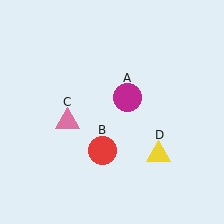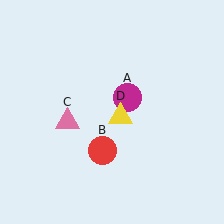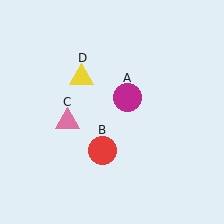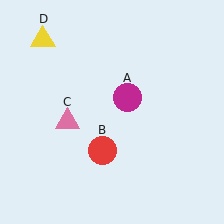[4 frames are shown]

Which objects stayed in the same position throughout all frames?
Magenta circle (object A) and red circle (object B) and pink triangle (object C) remained stationary.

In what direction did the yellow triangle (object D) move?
The yellow triangle (object D) moved up and to the left.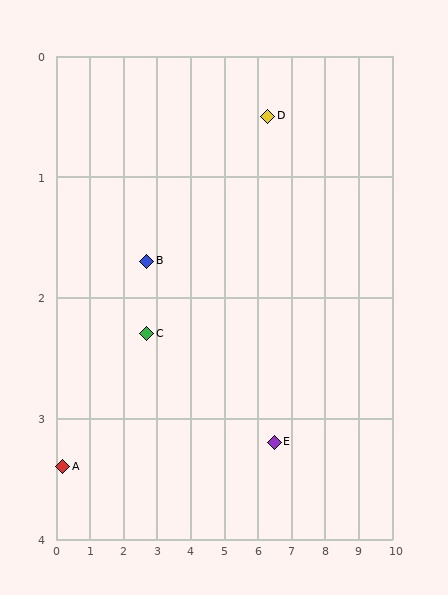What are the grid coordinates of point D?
Point D is at approximately (6.3, 0.5).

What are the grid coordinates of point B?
Point B is at approximately (2.7, 1.7).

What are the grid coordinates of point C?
Point C is at approximately (2.7, 2.3).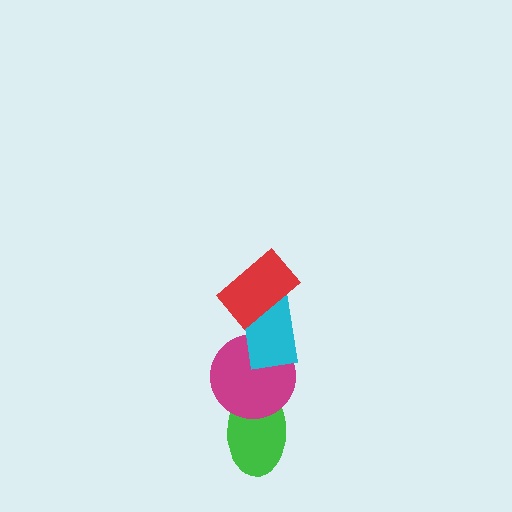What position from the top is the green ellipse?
The green ellipse is 4th from the top.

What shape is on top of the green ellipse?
The magenta circle is on top of the green ellipse.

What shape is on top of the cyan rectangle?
The red rectangle is on top of the cyan rectangle.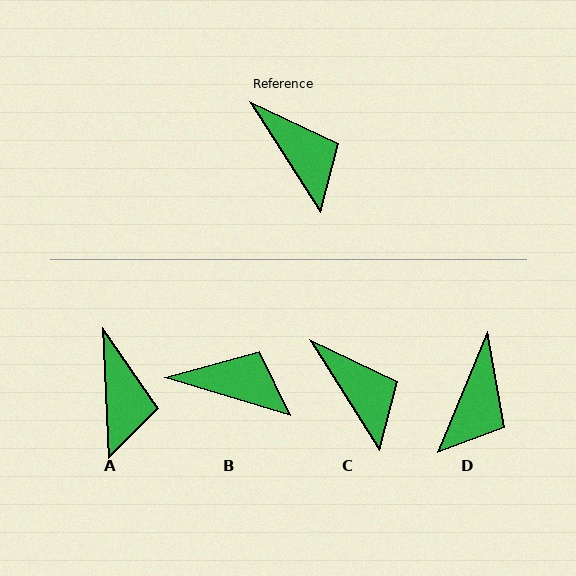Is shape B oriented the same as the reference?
No, it is off by about 41 degrees.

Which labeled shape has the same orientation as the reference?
C.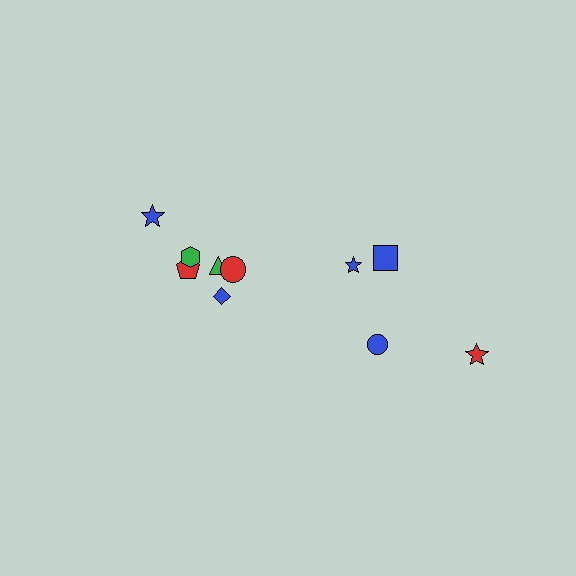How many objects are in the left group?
There are 6 objects.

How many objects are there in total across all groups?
There are 10 objects.